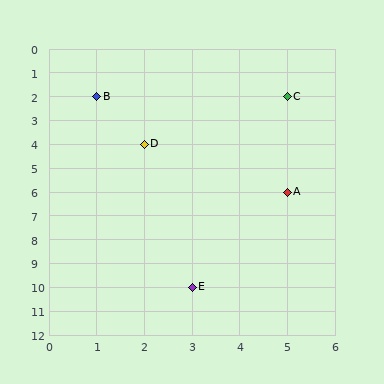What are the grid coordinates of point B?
Point B is at grid coordinates (1, 2).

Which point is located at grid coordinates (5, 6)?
Point A is at (5, 6).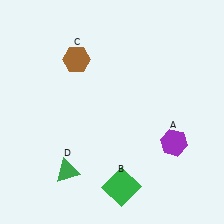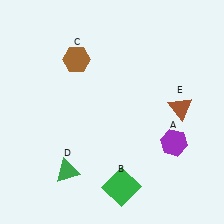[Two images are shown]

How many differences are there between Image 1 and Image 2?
There is 1 difference between the two images.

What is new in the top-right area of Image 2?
A brown triangle (E) was added in the top-right area of Image 2.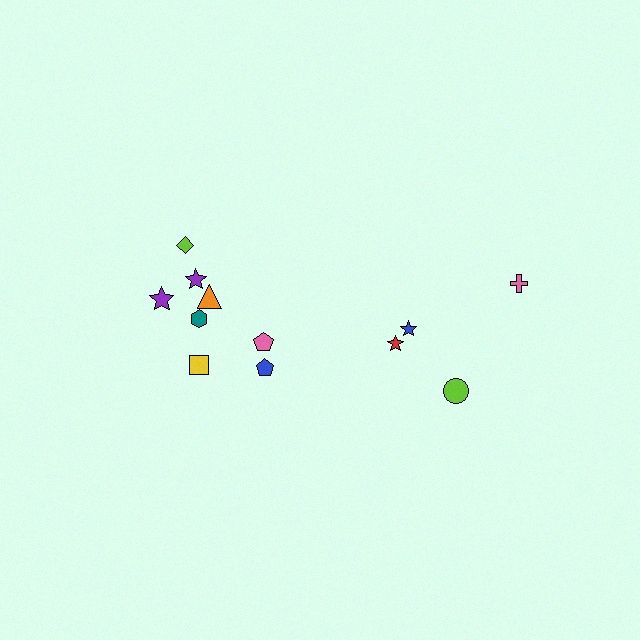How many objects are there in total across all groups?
There are 12 objects.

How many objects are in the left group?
There are 8 objects.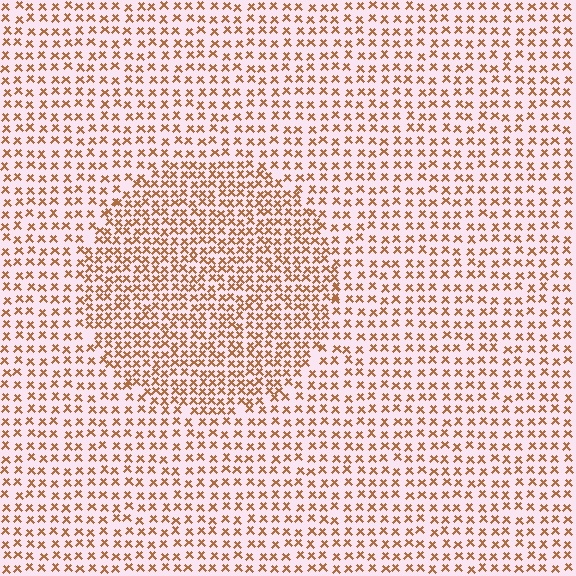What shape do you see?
I see a circle.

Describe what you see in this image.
The image contains small brown elements arranged at two different densities. A circle-shaped region is visible where the elements are more densely packed than the surrounding area.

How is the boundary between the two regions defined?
The boundary is defined by a change in element density (approximately 1.7x ratio). All elements are the same color, size, and shape.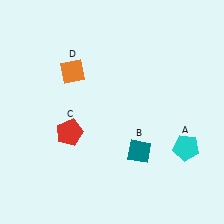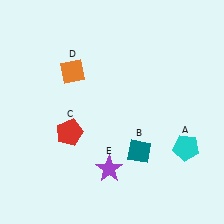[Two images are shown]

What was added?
A purple star (E) was added in Image 2.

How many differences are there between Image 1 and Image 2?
There is 1 difference between the two images.